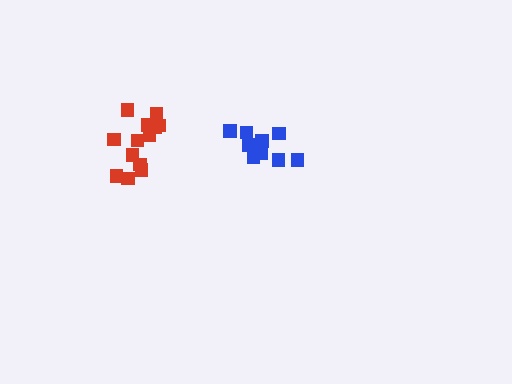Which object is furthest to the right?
The blue cluster is rightmost.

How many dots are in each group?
Group 1: 13 dots, Group 2: 9 dots (22 total).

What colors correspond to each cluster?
The clusters are colored: red, blue.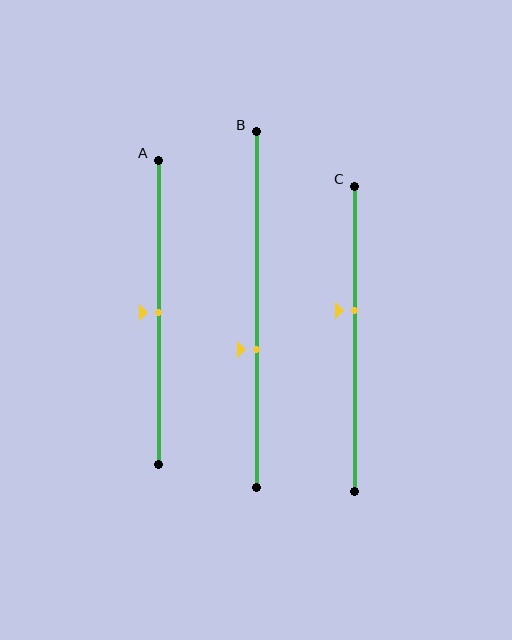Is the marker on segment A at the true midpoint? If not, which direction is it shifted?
Yes, the marker on segment A is at the true midpoint.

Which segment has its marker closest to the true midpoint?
Segment A has its marker closest to the true midpoint.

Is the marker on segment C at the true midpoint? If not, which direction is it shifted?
No, the marker on segment C is shifted upward by about 9% of the segment length.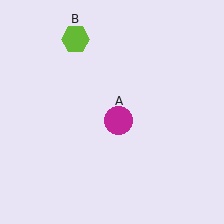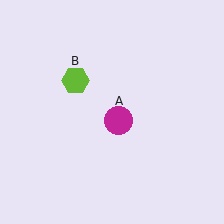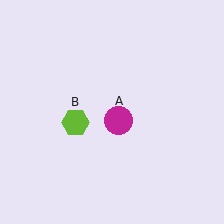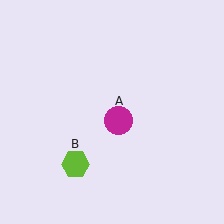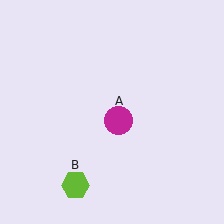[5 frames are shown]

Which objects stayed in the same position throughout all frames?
Magenta circle (object A) remained stationary.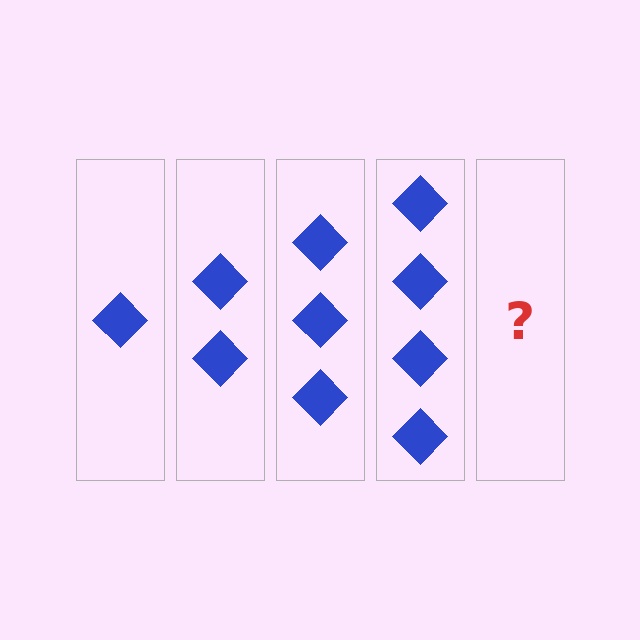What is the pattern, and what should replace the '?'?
The pattern is that each step adds one more diamond. The '?' should be 5 diamonds.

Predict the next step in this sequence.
The next step is 5 diamonds.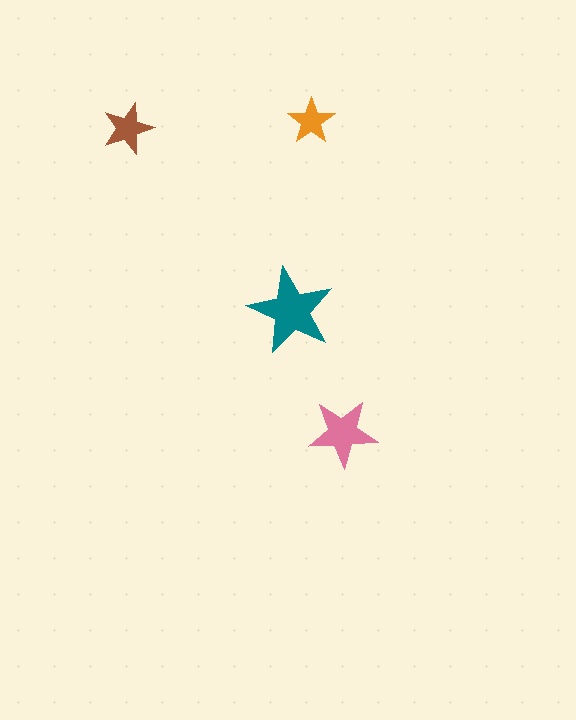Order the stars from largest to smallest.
the teal one, the pink one, the brown one, the orange one.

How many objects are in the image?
There are 4 objects in the image.